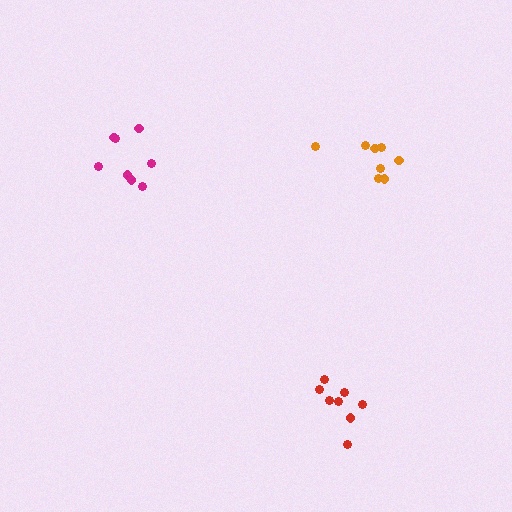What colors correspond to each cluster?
The clusters are colored: magenta, orange, red.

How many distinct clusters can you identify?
There are 3 distinct clusters.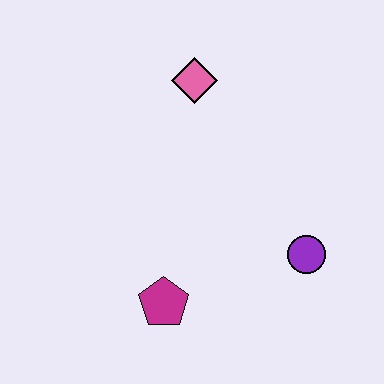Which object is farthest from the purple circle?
The pink diamond is farthest from the purple circle.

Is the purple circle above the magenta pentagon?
Yes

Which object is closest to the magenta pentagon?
The purple circle is closest to the magenta pentagon.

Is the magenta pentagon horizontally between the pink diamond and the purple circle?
No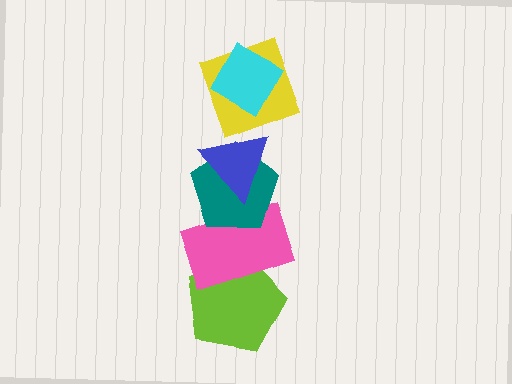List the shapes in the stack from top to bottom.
From top to bottom: the cyan diamond, the yellow square, the blue triangle, the teal pentagon, the pink rectangle, the lime pentagon.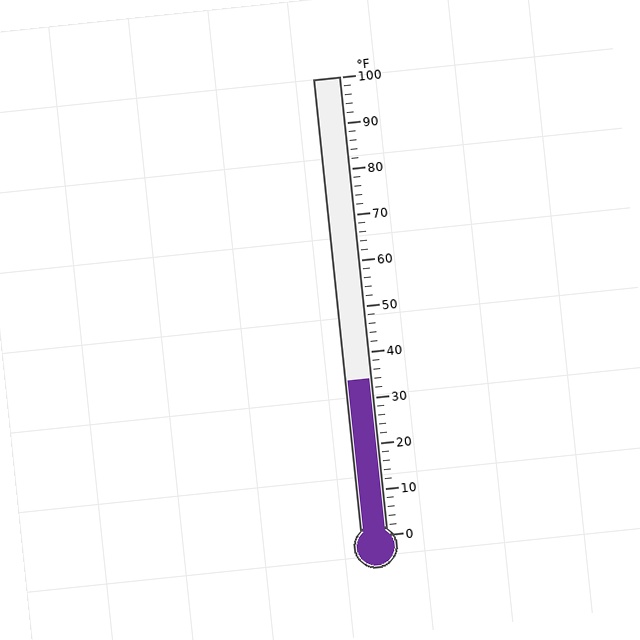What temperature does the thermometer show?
The thermometer shows approximately 34°F.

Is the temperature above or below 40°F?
The temperature is below 40°F.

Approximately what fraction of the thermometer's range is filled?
The thermometer is filled to approximately 35% of its range.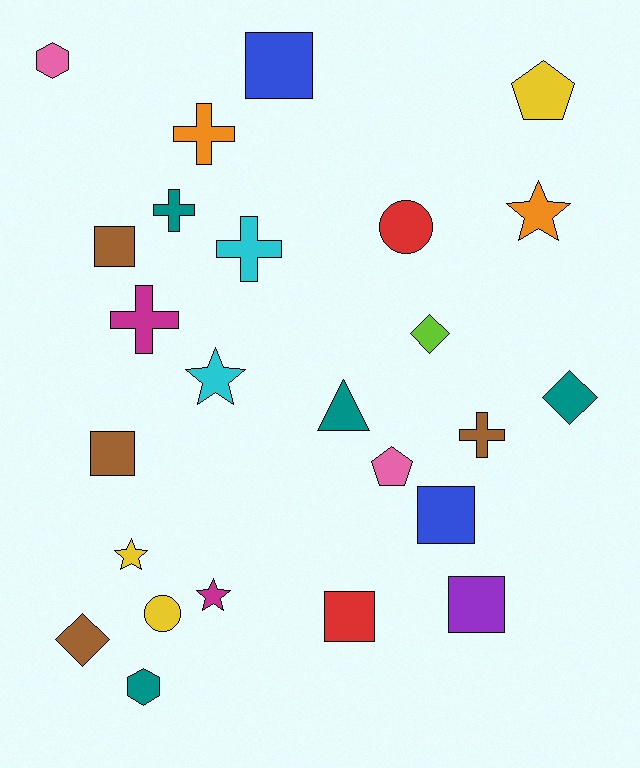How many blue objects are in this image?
There are 2 blue objects.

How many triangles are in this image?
There is 1 triangle.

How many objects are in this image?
There are 25 objects.